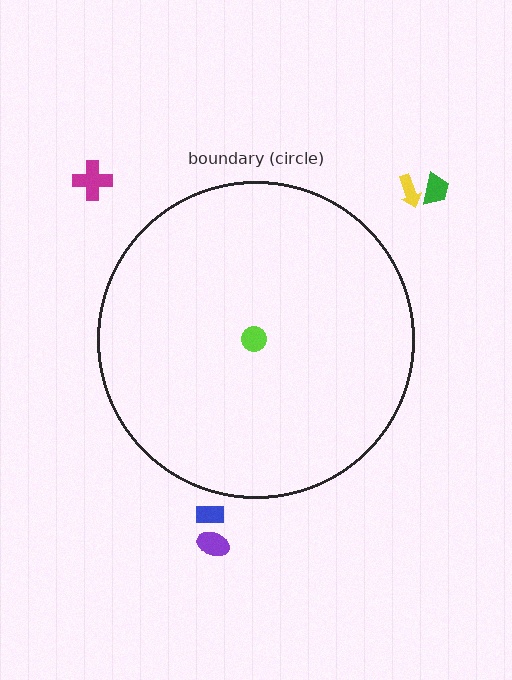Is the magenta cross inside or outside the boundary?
Outside.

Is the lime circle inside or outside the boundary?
Inside.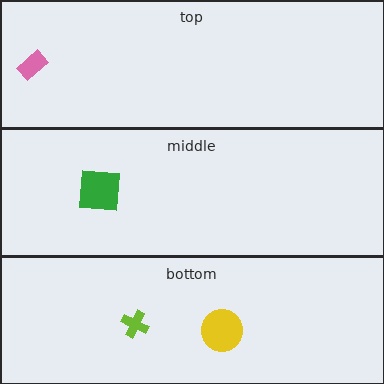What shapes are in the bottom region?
The yellow circle, the lime cross.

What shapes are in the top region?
The pink rectangle.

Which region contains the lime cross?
The bottom region.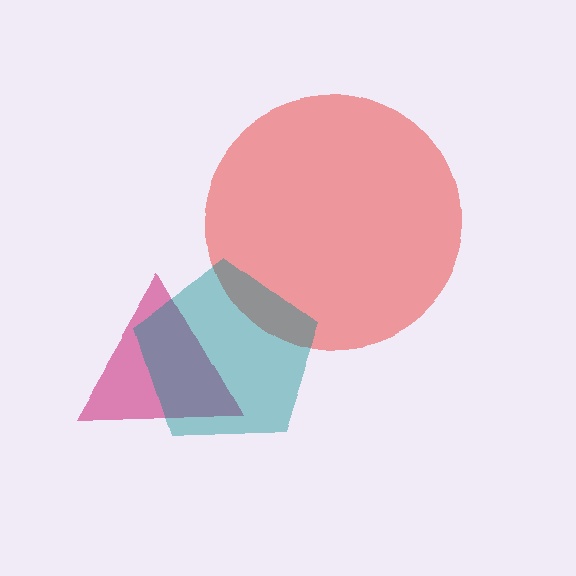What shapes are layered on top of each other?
The layered shapes are: a magenta triangle, a red circle, a teal pentagon.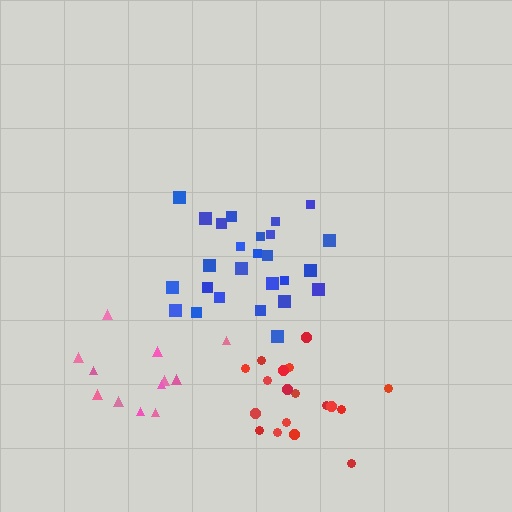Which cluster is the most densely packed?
Red.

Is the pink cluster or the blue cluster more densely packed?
Blue.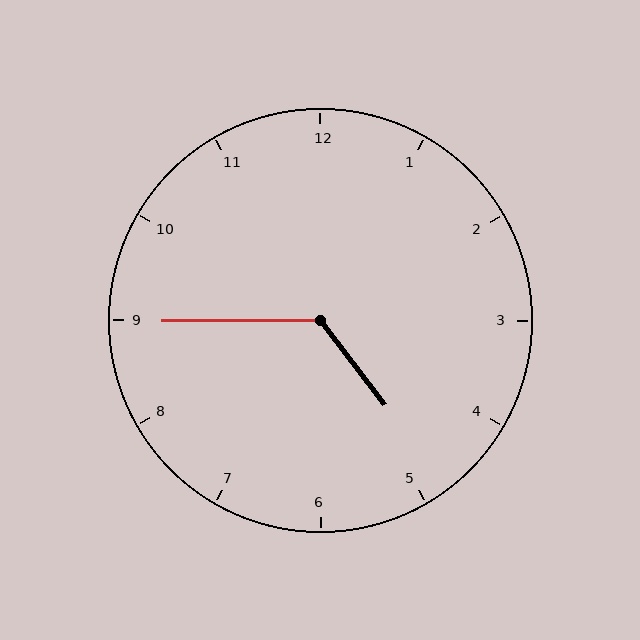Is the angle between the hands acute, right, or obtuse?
It is obtuse.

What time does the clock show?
4:45.